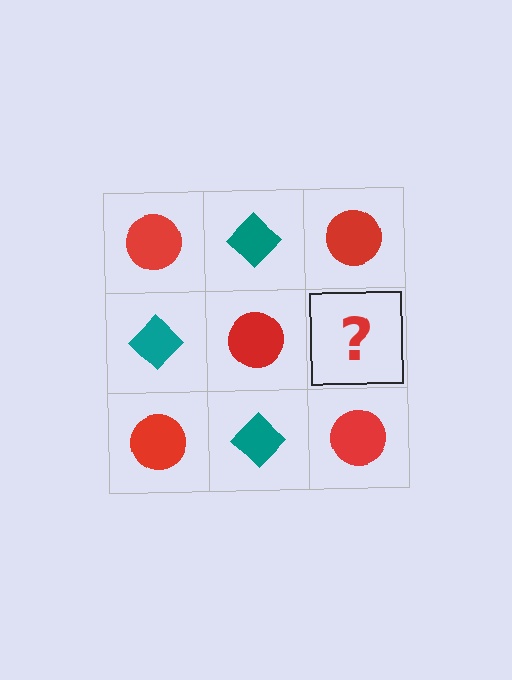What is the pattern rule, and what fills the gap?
The rule is that it alternates red circle and teal diamond in a checkerboard pattern. The gap should be filled with a teal diamond.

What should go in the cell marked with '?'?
The missing cell should contain a teal diamond.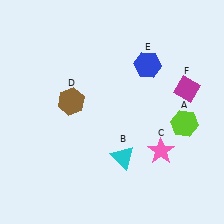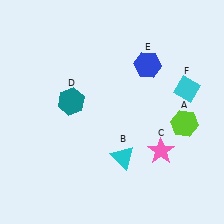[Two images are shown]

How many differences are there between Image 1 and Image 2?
There are 2 differences between the two images.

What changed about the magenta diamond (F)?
In Image 1, F is magenta. In Image 2, it changed to cyan.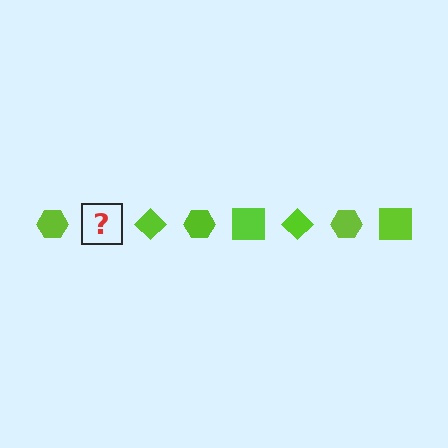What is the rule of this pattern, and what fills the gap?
The rule is that the pattern cycles through hexagon, square, diamond shapes in lime. The gap should be filled with a lime square.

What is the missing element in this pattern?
The missing element is a lime square.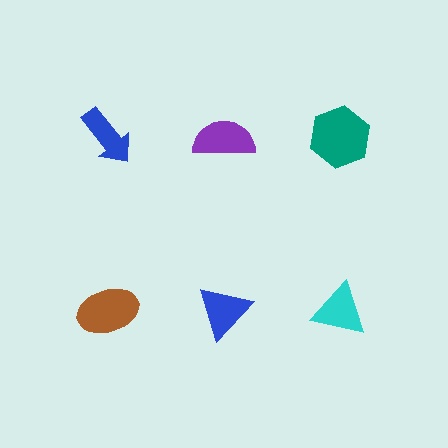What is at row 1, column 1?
A blue arrow.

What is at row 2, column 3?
A cyan triangle.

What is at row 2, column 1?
A brown ellipse.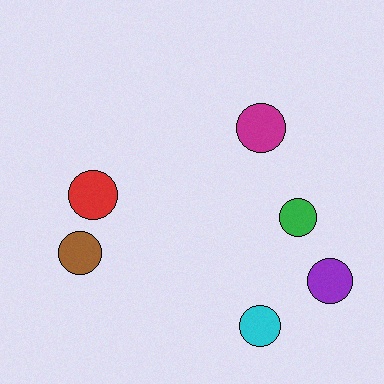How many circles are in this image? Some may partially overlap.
There are 6 circles.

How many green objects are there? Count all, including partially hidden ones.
There is 1 green object.